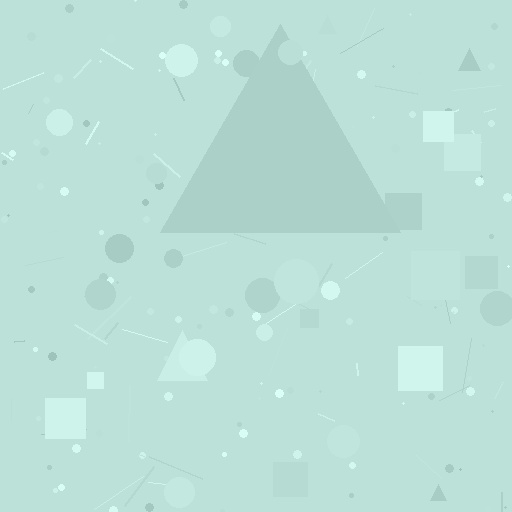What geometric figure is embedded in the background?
A triangle is embedded in the background.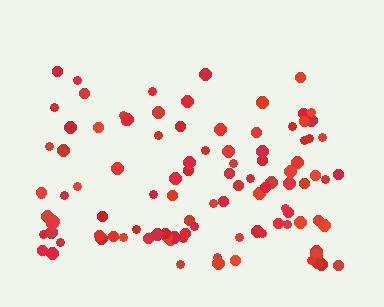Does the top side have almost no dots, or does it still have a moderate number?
Still a moderate number, just noticeably fewer than the bottom.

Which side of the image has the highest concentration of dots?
The bottom.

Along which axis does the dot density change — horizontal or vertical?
Vertical.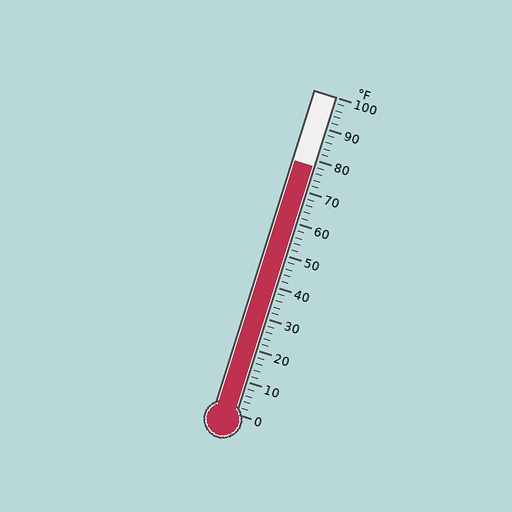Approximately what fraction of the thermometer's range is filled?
The thermometer is filled to approximately 80% of its range.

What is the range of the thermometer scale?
The thermometer scale ranges from 0°F to 100°F.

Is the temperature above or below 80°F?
The temperature is below 80°F.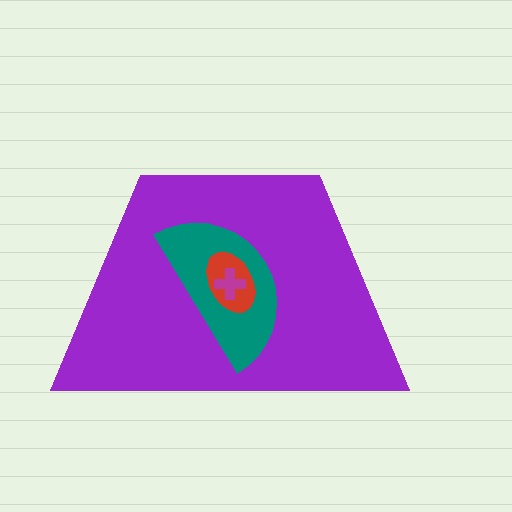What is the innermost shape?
The magenta cross.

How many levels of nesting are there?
4.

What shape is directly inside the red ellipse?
The magenta cross.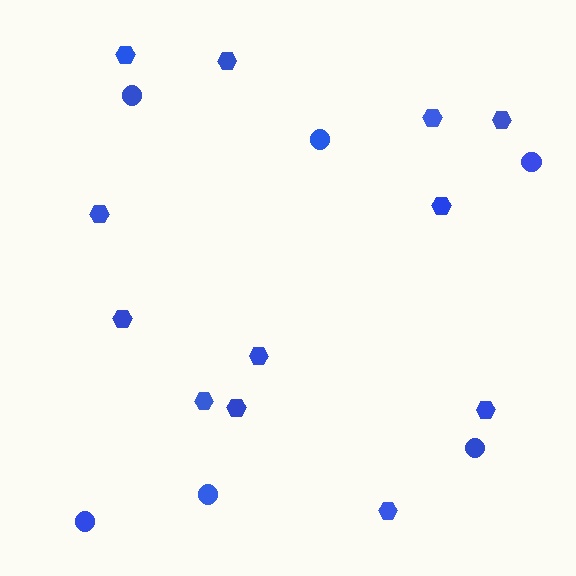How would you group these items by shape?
There are 2 groups: one group of hexagons (12) and one group of circles (6).